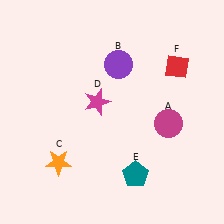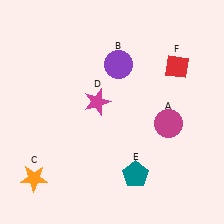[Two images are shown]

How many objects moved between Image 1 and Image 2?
1 object moved between the two images.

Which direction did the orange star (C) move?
The orange star (C) moved left.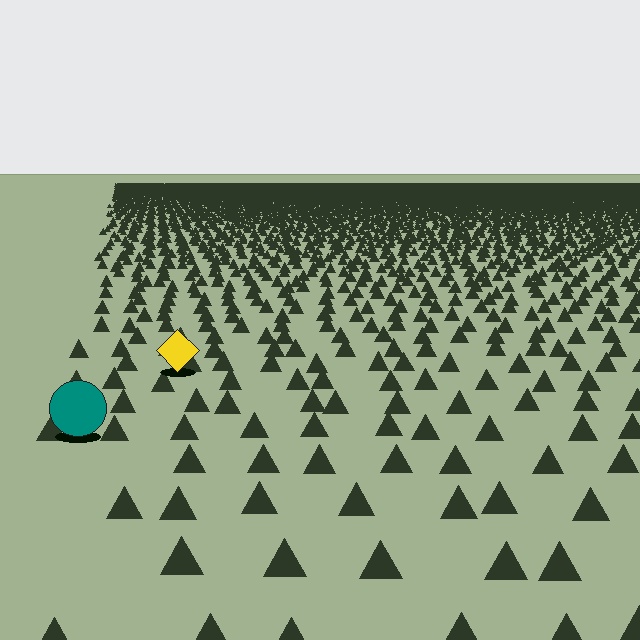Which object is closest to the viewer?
The teal circle is closest. The texture marks near it are larger and more spread out.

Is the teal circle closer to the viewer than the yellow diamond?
Yes. The teal circle is closer — you can tell from the texture gradient: the ground texture is coarser near it.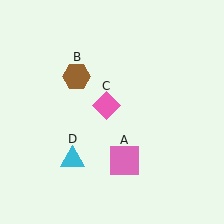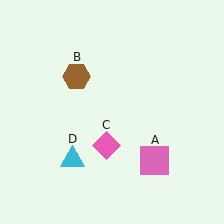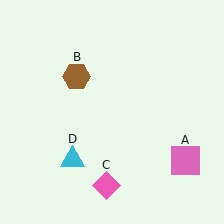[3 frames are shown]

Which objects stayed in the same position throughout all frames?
Brown hexagon (object B) and cyan triangle (object D) remained stationary.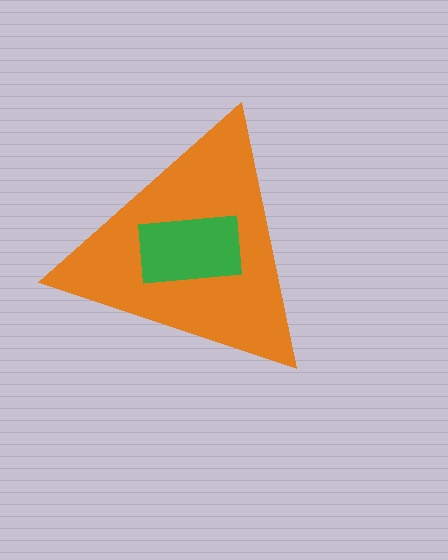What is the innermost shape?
The green rectangle.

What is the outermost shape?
The orange triangle.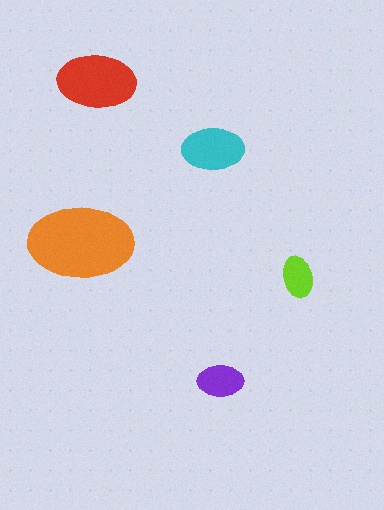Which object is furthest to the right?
The lime ellipse is rightmost.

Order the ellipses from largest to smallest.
the orange one, the red one, the cyan one, the purple one, the lime one.